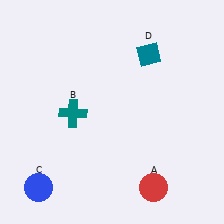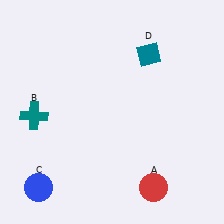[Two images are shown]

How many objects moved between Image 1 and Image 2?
1 object moved between the two images.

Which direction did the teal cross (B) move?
The teal cross (B) moved left.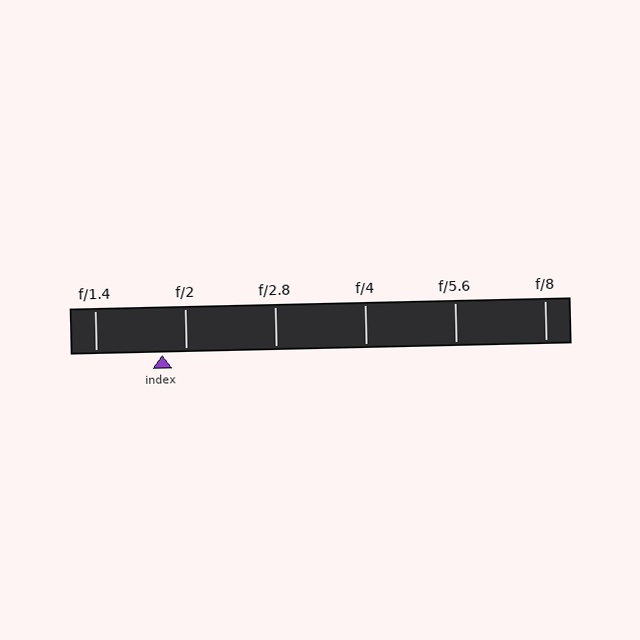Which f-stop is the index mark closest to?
The index mark is closest to f/2.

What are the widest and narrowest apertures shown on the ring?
The widest aperture shown is f/1.4 and the narrowest is f/8.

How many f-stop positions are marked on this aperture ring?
There are 6 f-stop positions marked.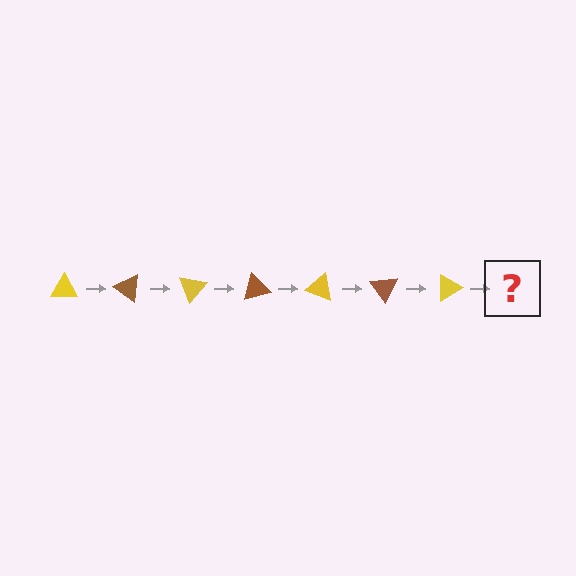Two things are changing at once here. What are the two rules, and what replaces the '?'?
The two rules are that it rotates 35 degrees each step and the color cycles through yellow and brown. The '?' should be a brown triangle, rotated 245 degrees from the start.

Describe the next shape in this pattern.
It should be a brown triangle, rotated 245 degrees from the start.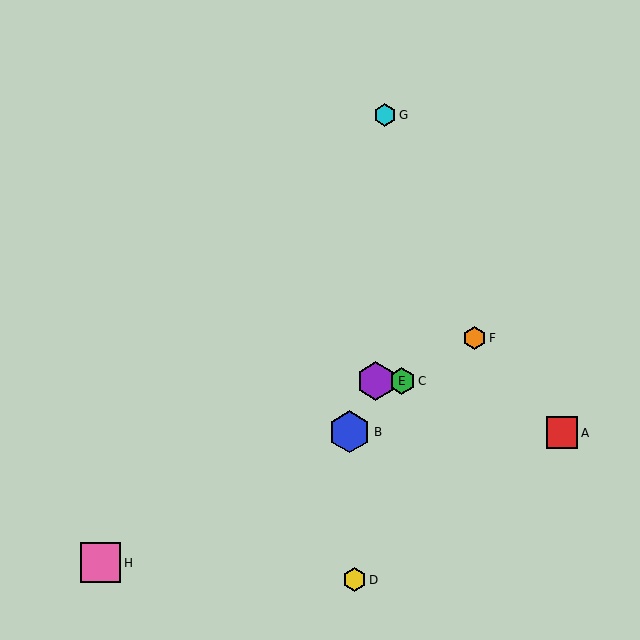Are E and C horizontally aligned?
Yes, both are at y≈381.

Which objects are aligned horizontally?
Objects C, E are aligned horizontally.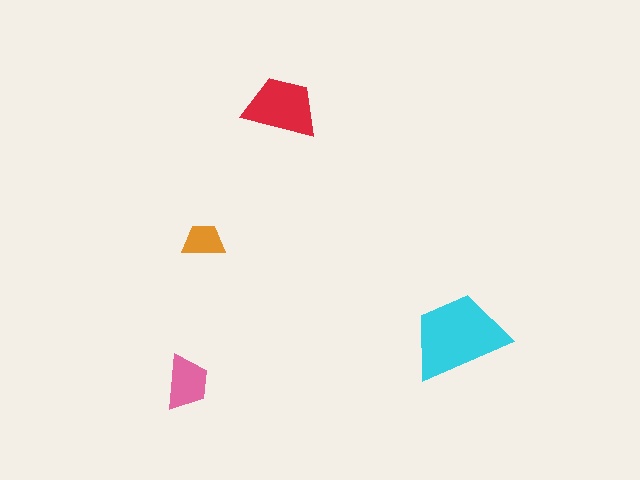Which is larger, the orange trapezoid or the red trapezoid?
The red one.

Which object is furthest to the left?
The pink trapezoid is leftmost.